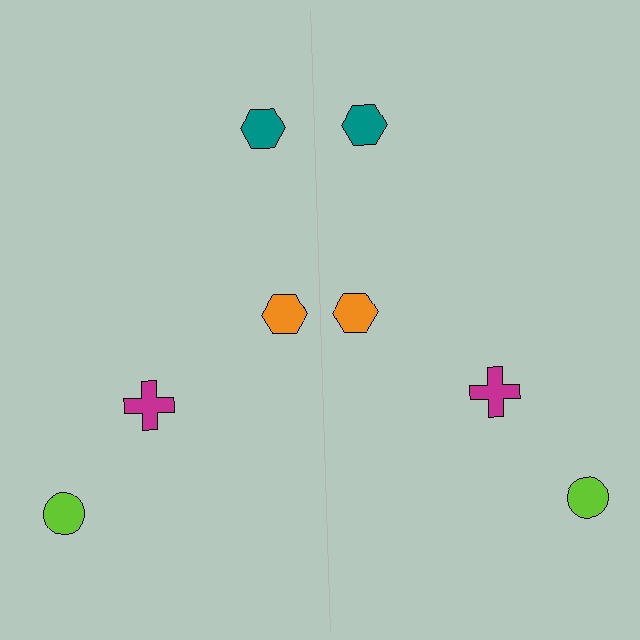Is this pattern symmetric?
Yes, this pattern has bilateral (reflection) symmetry.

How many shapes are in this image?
There are 8 shapes in this image.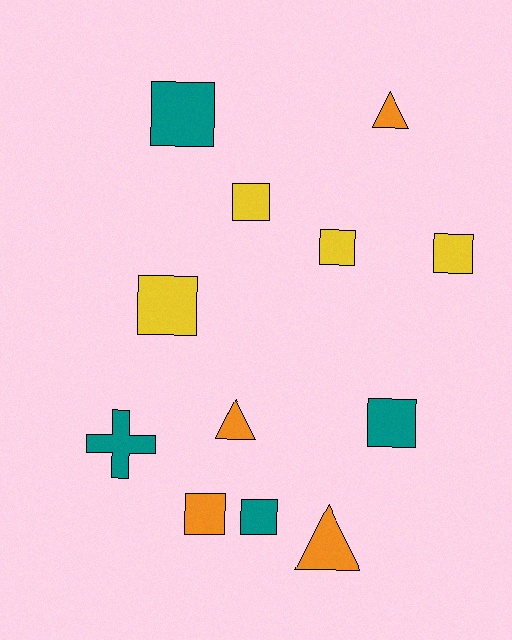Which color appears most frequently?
Yellow, with 4 objects.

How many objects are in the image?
There are 12 objects.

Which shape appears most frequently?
Square, with 8 objects.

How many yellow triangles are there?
There are no yellow triangles.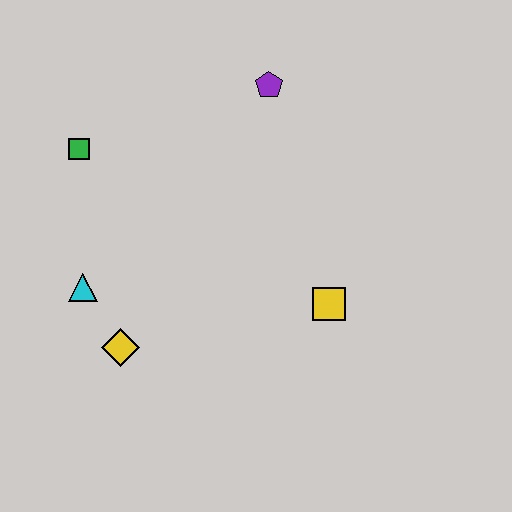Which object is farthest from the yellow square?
The green square is farthest from the yellow square.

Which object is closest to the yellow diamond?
The cyan triangle is closest to the yellow diamond.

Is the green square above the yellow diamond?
Yes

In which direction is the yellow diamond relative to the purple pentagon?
The yellow diamond is below the purple pentagon.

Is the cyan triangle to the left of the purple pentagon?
Yes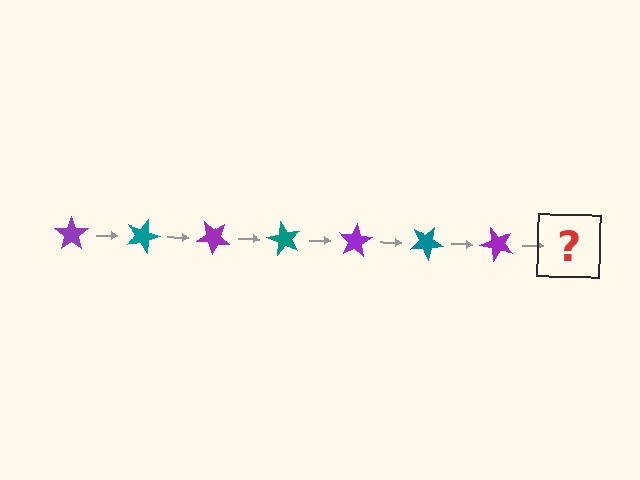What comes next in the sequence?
The next element should be a teal star, rotated 140 degrees from the start.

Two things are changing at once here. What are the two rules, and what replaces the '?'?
The two rules are that it rotates 20 degrees each step and the color cycles through purple and teal. The '?' should be a teal star, rotated 140 degrees from the start.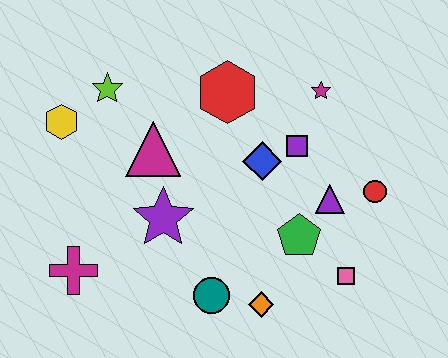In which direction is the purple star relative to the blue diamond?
The purple star is to the left of the blue diamond.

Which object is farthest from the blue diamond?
The magenta cross is farthest from the blue diamond.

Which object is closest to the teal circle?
The orange diamond is closest to the teal circle.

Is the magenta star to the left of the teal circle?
No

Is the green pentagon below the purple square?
Yes